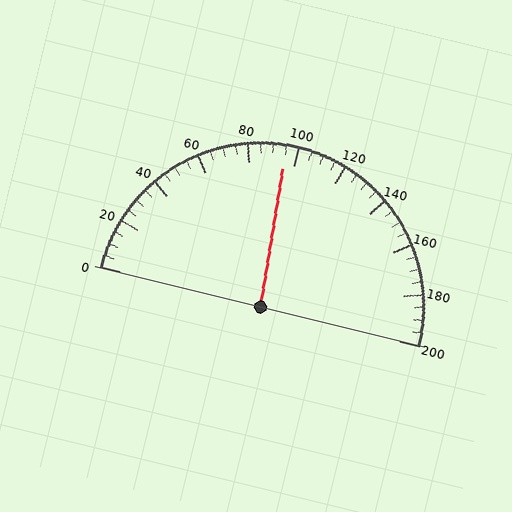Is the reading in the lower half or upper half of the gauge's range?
The reading is in the lower half of the range (0 to 200).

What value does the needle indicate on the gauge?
The needle indicates approximately 95.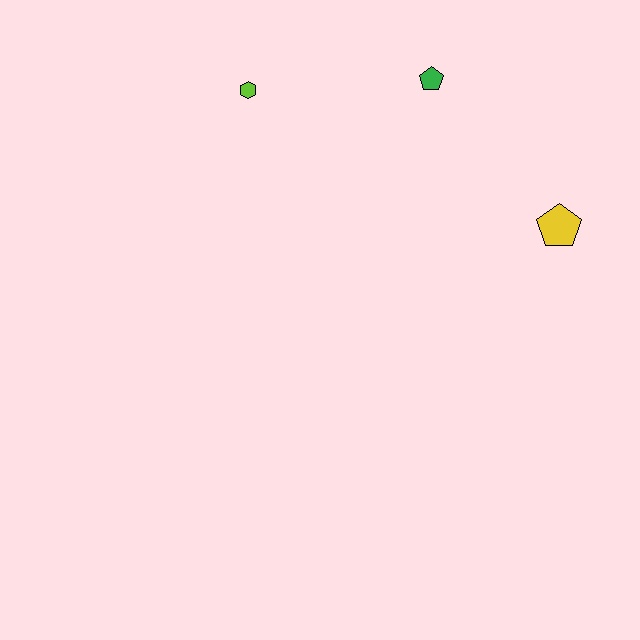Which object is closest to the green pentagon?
The lime hexagon is closest to the green pentagon.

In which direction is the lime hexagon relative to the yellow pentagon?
The lime hexagon is to the left of the yellow pentagon.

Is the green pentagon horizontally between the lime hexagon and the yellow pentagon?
Yes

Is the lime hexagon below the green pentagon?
Yes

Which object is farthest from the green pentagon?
The yellow pentagon is farthest from the green pentagon.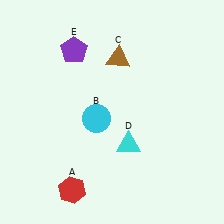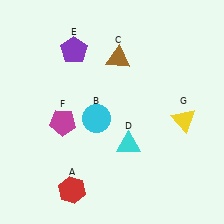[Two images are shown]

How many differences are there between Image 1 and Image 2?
There are 2 differences between the two images.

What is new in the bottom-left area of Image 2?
A magenta pentagon (F) was added in the bottom-left area of Image 2.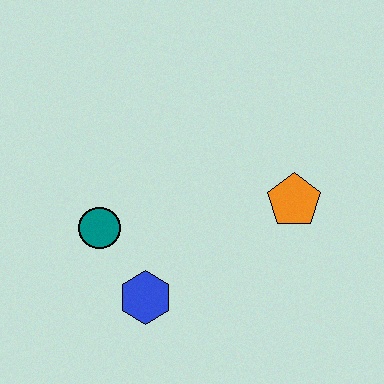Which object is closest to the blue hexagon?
The teal circle is closest to the blue hexagon.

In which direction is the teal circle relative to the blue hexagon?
The teal circle is above the blue hexagon.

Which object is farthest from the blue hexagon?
The orange pentagon is farthest from the blue hexagon.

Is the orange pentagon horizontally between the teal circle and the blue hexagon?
No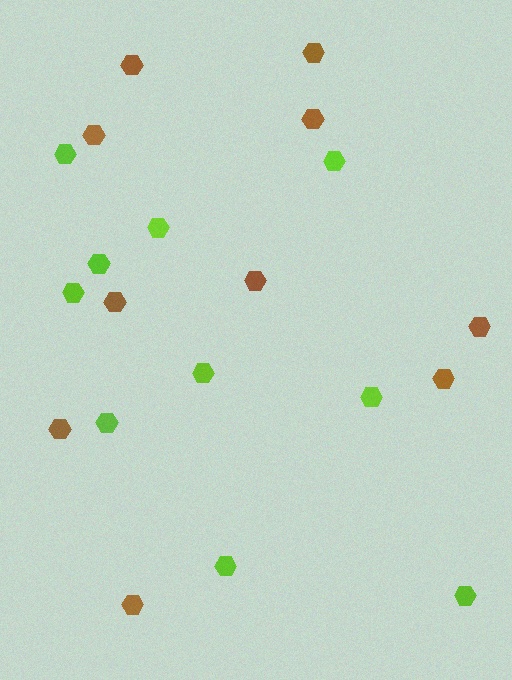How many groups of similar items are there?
There are 2 groups: one group of lime hexagons (10) and one group of brown hexagons (10).